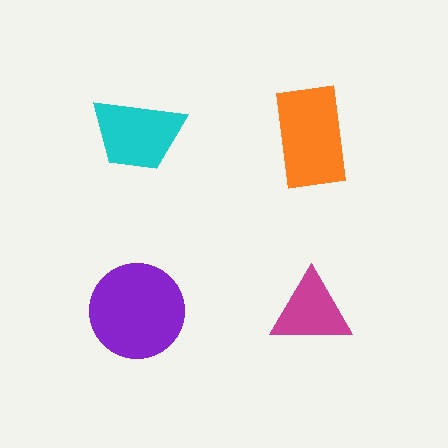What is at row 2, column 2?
A magenta triangle.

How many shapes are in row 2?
2 shapes.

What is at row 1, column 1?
A cyan trapezoid.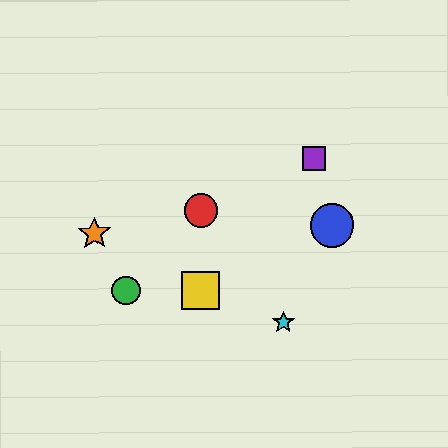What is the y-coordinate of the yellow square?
The yellow square is at y≈290.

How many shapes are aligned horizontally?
2 shapes (the green circle, the yellow square) are aligned horizontally.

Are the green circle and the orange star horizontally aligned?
No, the green circle is at y≈291 and the orange star is at y≈234.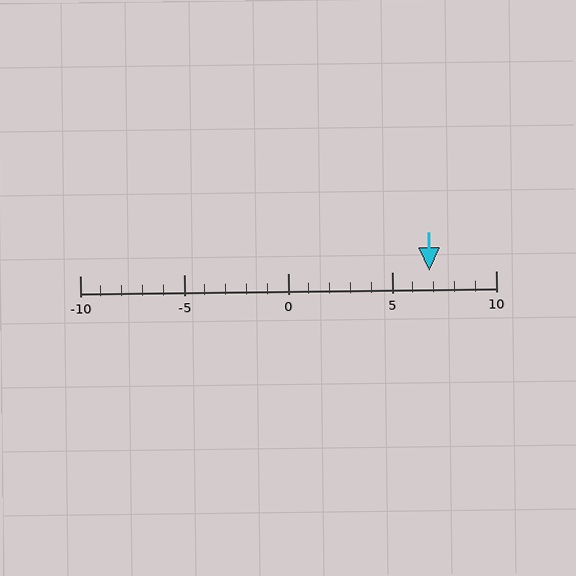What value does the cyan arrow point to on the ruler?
The cyan arrow points to approximately 7.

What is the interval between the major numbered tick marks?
The major tick marks are spaced 5 units apart.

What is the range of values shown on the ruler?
The ruler shows values from -10 to 10.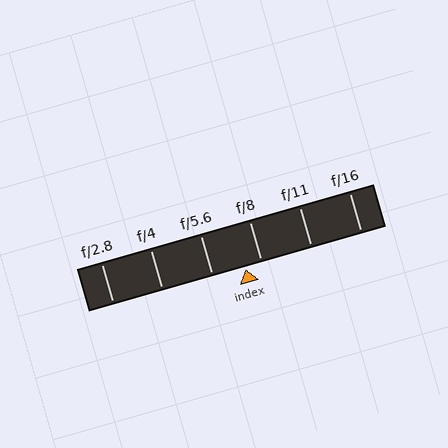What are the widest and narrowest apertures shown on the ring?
The widest aperture shown is f/2.8 and the narrowest is f/16.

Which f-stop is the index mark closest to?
The index mark is closest to f/8.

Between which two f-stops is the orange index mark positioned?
The index mark is between f/5.6 and f/8.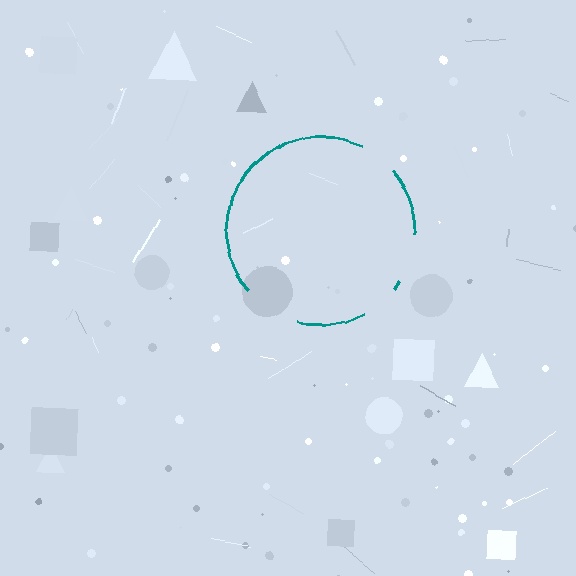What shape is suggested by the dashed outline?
The dashed outline suggests a circle.